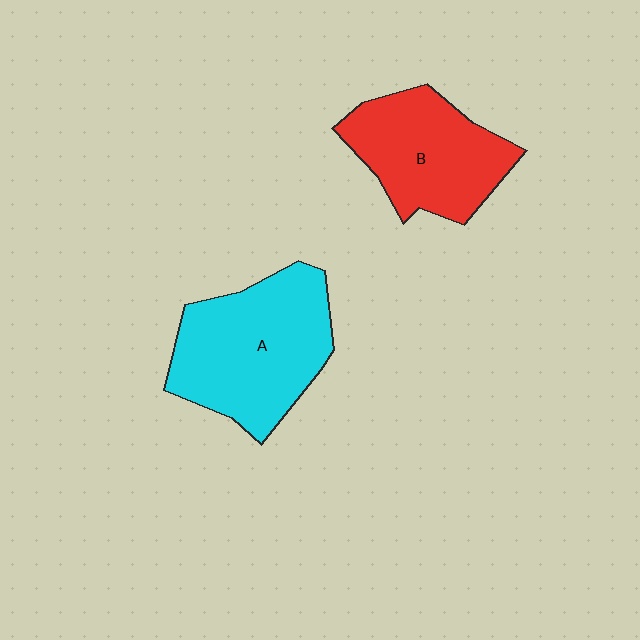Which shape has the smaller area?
Shape B (red).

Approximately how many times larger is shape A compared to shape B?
Approximately 1.3 times.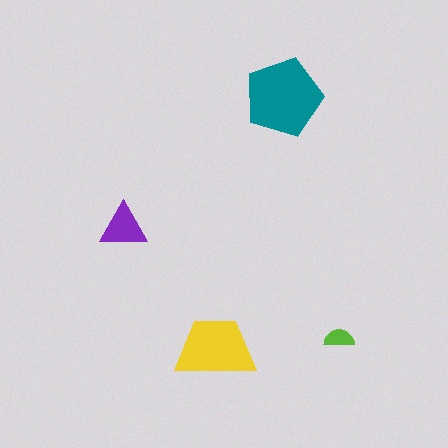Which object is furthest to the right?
The lime semicircle is rightmost.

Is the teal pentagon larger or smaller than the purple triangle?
Larger.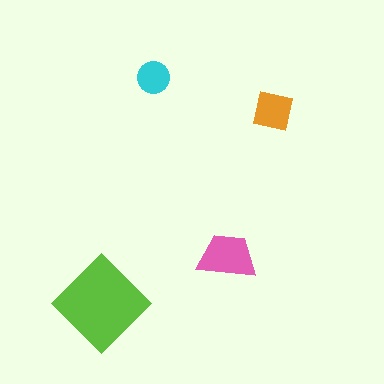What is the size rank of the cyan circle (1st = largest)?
4th.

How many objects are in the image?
There are 4 objects in the image.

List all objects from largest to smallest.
The lime diamond, the pink trapezoid, the orange square, the cyan circle.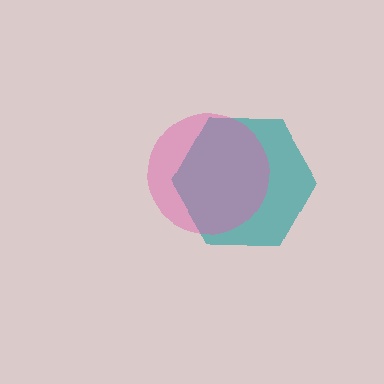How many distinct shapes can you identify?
There are 2 distinct shapes: a teal hexagon, a pink circle.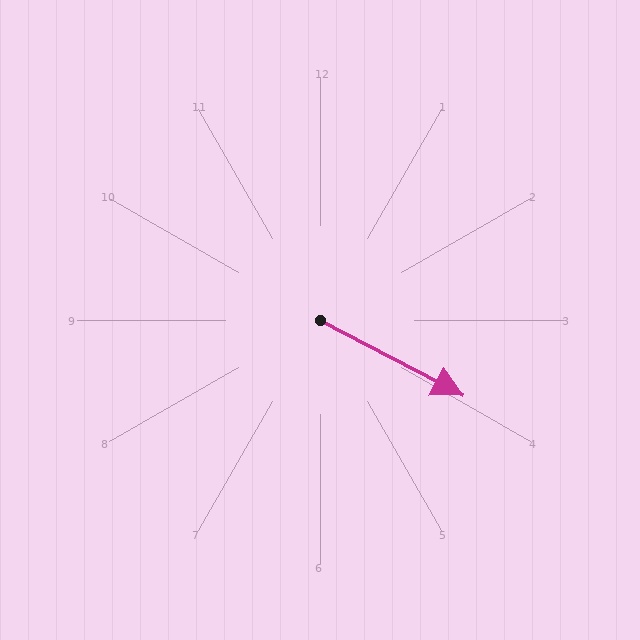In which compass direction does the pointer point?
Southeast.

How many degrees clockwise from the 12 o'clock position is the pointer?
Approximately 118 degrees.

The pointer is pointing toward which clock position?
Roughly 4 o'clock.